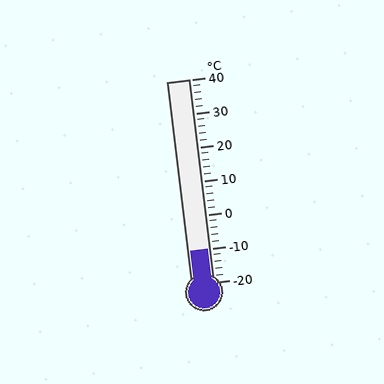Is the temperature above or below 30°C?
The temperature is below 30°C.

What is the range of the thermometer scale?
The thermometer scale ranges from -20°C to 40°C.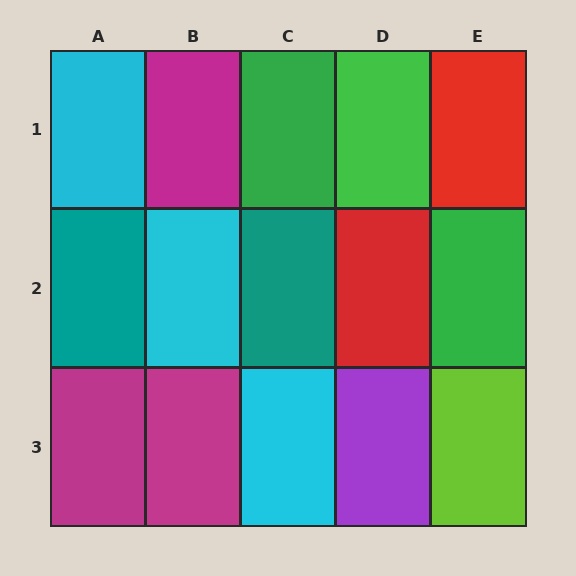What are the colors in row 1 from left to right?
Cyan, magenta, green, green, red.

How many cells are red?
2 cells are red.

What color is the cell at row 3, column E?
Lime.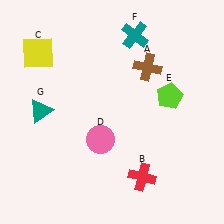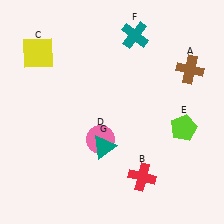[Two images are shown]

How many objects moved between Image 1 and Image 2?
3 objects moved between the two images.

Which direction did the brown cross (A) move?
The brown cross (A) moved right.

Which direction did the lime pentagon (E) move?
The lime pentagon (E) moved down.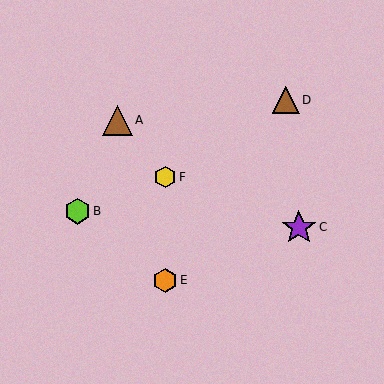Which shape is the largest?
The purple star (labeled C) is the largest.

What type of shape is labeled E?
Shape E is an orange hexagon.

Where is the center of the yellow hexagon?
The center of the yellow hexagon is at (165, 177).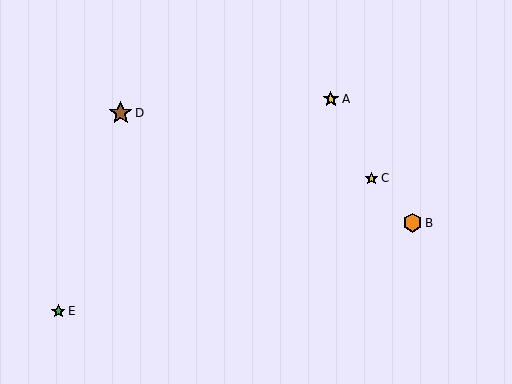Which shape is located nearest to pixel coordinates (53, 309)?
The green star (labeled E) at (58, 311) is nearest to that location.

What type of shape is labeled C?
Shape C is a yellow star.